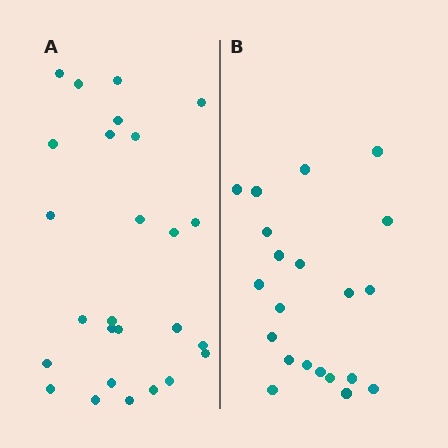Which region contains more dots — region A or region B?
Region A (the left region) has more dots.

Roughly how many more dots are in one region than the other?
Region A has about 5 more dots than region B.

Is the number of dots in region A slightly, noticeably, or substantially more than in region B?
Region A has only slightly more — the two regions are fairly close. The ratio is roughly 1.2 to 1.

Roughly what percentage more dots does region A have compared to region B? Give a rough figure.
About 25% more.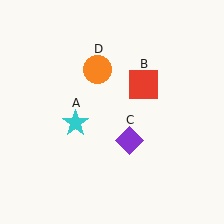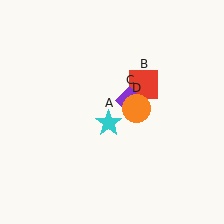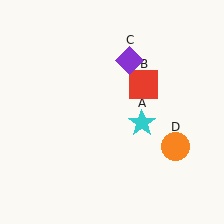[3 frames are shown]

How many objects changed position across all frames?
3 objects changed position: cyan star (object A), purple diamond (object C), orange circle (object D).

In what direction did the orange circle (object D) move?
The orange circle (object D) moved down and to the right.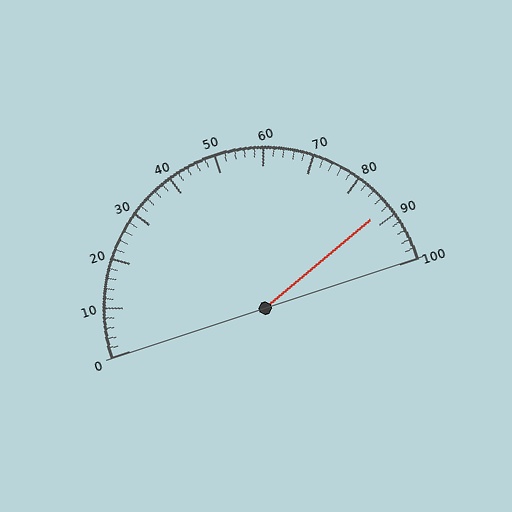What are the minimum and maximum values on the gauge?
The gauge ranges from 0 to 100.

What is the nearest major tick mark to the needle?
The nearest major tick mark is 90.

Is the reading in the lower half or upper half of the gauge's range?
The reading is in the upper half of the range (0 to 100).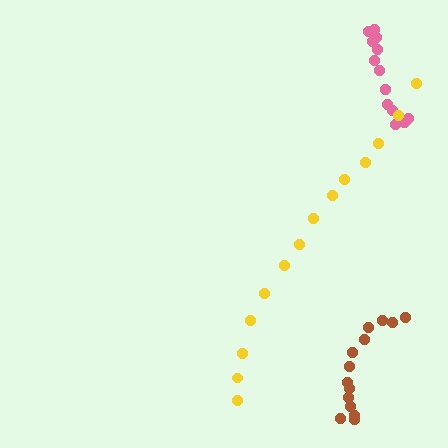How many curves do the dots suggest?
There are 3 distinct paths.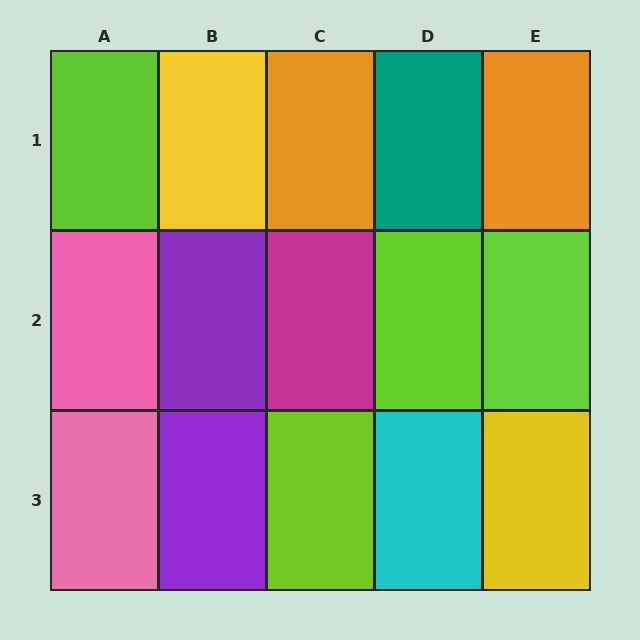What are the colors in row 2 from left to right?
Pink, purple, magenta, lime, lime.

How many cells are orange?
2 cells are orange.